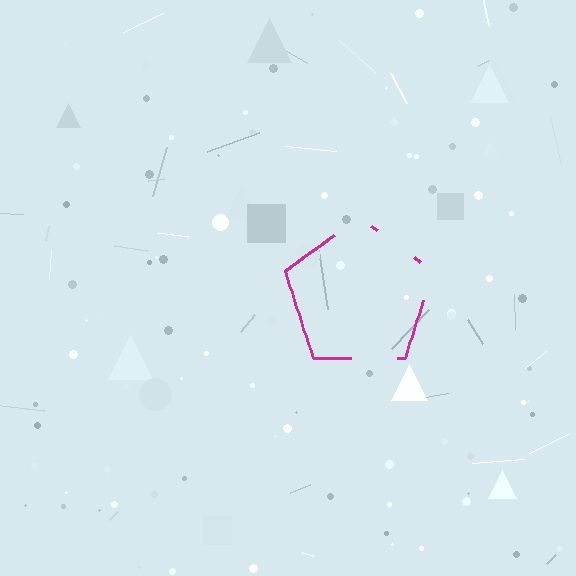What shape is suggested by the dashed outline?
The dashed outline suggests a pentagon.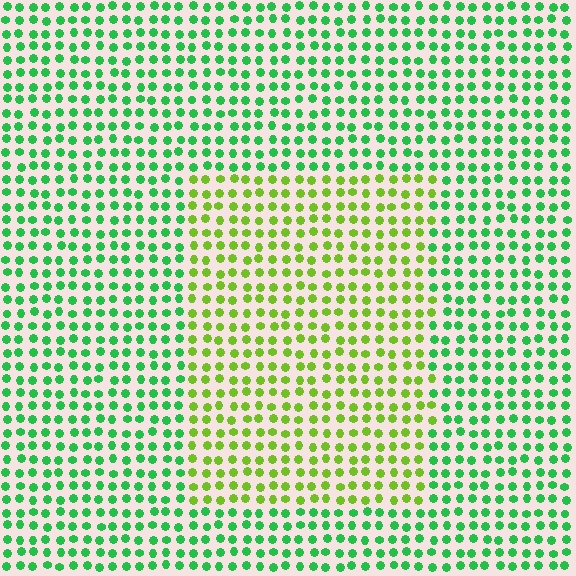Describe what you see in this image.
The image is filled with small green elements in a uniform arrangement. A rectangle-shaped region is visible where the elements are tinted to a slightly different hue, forming a subtle color boundary.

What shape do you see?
I see a rectangle.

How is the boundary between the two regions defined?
The boundary is defined purely by a slight shift in hue (about 43 degrees). Spacing, size, and orientation are identical on both sides.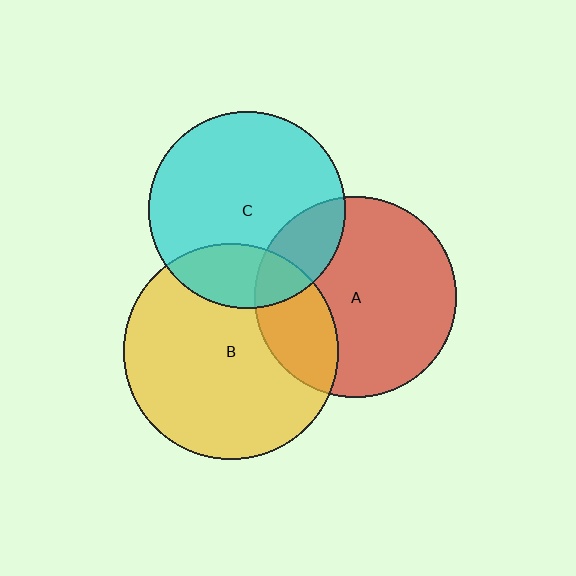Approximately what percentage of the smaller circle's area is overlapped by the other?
Approximately 20%.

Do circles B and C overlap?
Yes.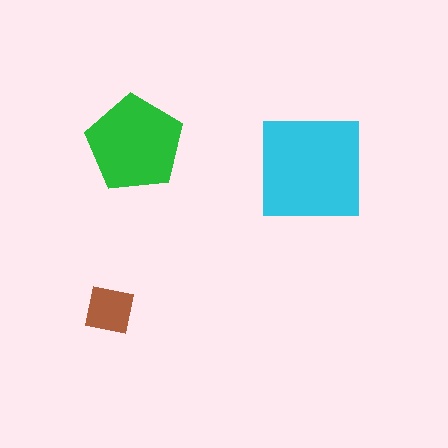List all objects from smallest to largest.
The brown square, the green pentagon, the cyan square.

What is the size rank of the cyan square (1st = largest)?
1st.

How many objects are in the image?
There are 3 objects in the image.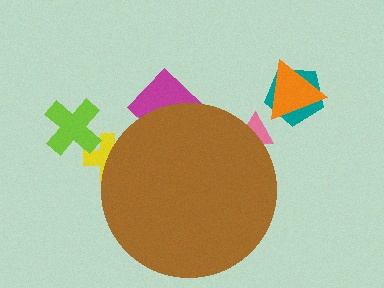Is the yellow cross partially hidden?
Yes, the yellow cross is partially hidden behind the brown circle.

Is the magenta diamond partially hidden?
Yes, the magenta diamond is partially hidden behind the brown circle.